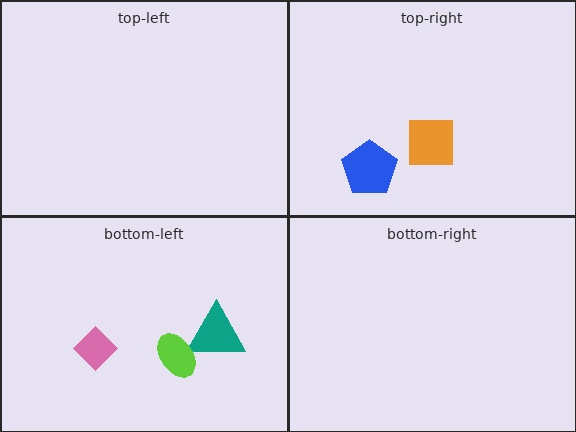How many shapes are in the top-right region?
2.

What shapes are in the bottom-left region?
The pink diamond, the teal triangle, the lime ellipse.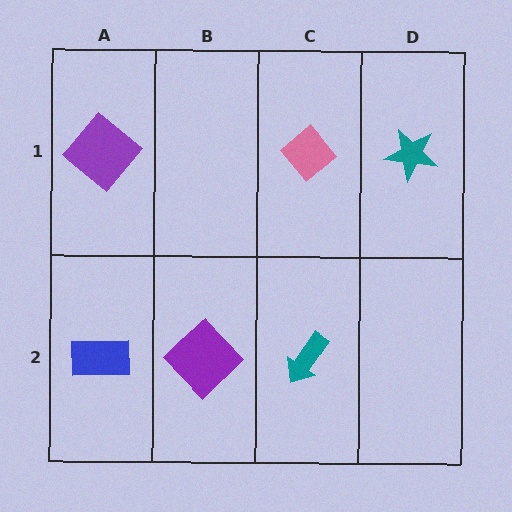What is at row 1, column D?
A teal star.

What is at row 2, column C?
A teal arrow.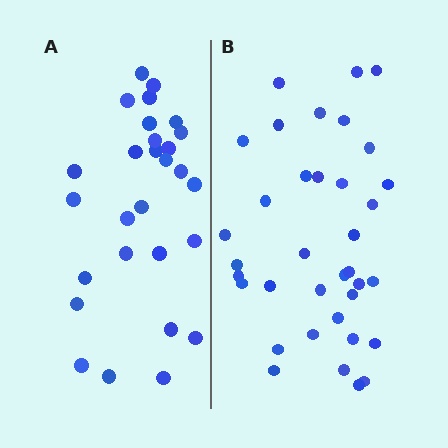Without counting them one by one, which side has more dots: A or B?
Region B (the right region) has more dots.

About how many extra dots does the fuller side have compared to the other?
Region B has roughly 8 or so more dots than region A.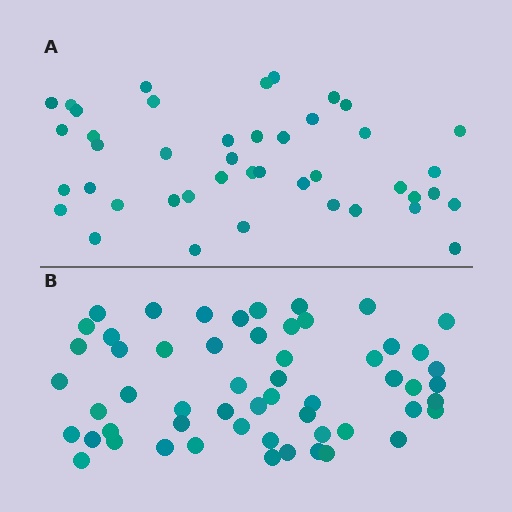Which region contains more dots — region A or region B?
Region B (the bottom region) has more dots.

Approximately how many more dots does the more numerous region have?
Region B has approximately 15 more dots than region A.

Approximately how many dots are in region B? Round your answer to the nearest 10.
About 60 dots. (The exact count is 56, which rounds to 60.)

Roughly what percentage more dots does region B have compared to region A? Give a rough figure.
About 30% more.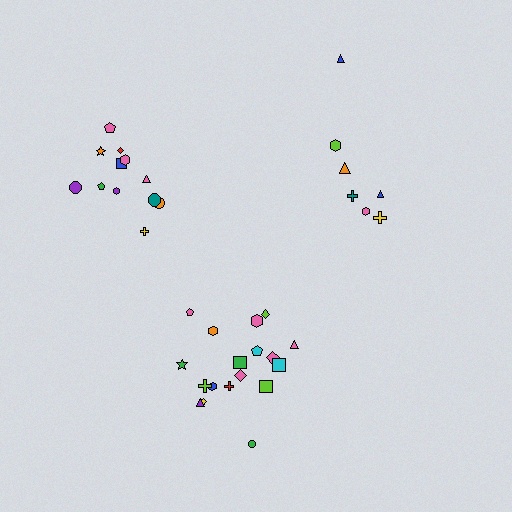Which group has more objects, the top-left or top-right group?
The top-left group.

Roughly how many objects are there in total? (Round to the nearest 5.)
Roughly 35 objects in total.